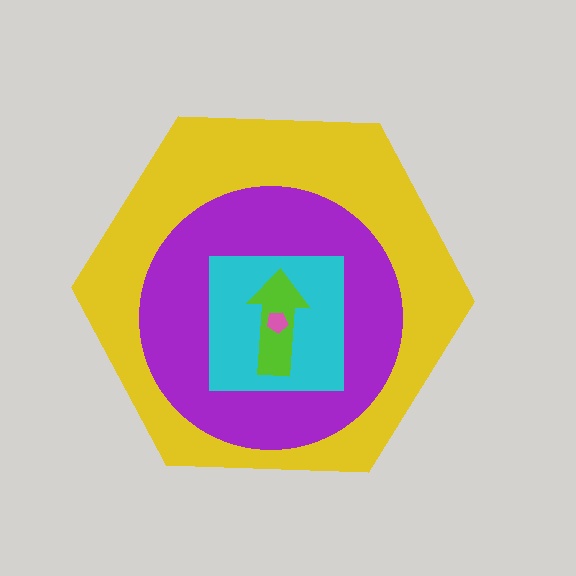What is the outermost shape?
The yellow hexagon.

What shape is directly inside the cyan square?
The lime arrow.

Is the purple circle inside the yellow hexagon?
Yes.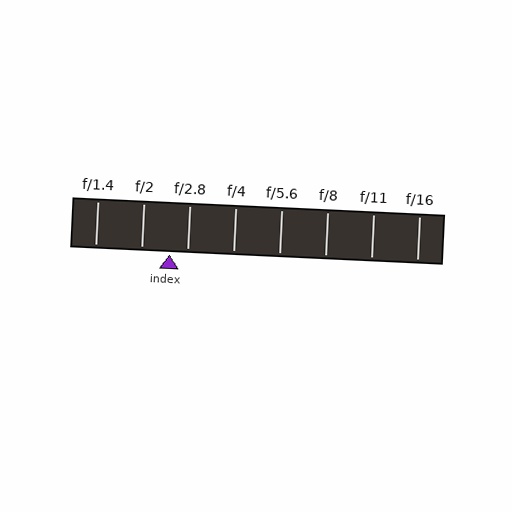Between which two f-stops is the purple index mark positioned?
The index mark is between f/2 and f/2.8.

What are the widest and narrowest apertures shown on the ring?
The widest aperture shown is f/1.4 and the narrowest is f/16.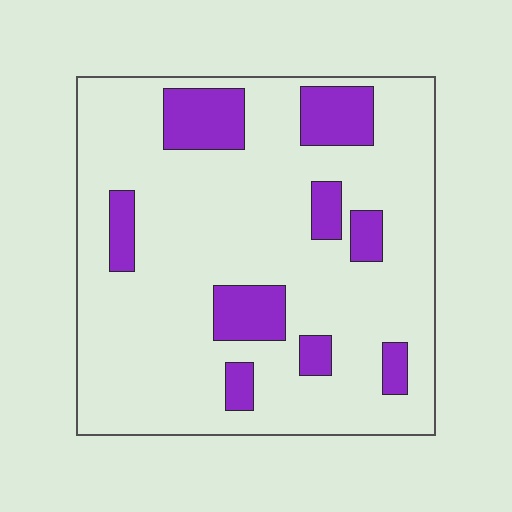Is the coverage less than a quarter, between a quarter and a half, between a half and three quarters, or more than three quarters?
Less than a quarter.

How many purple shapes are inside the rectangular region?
9.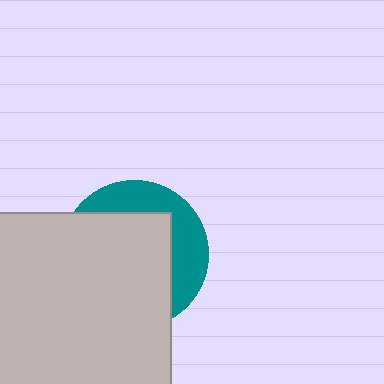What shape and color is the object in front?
The object in front is a light gray square.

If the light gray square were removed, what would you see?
You would see the complete teal circle.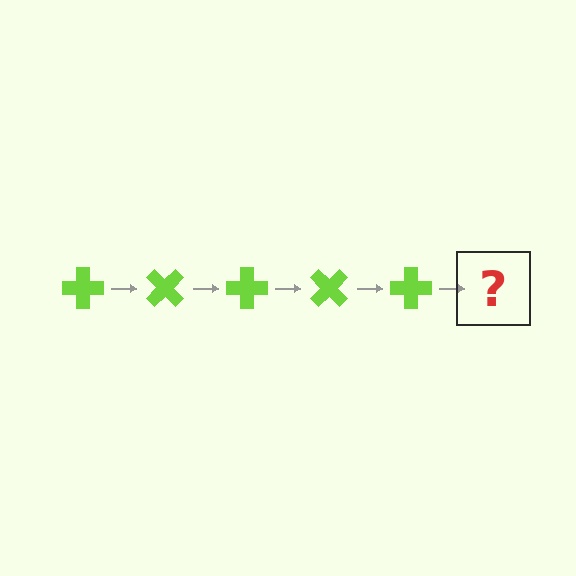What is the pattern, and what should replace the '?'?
The pattern is that the cross rotates 45 degrees each step. The '?' should be a lime cross rotated 225 degrees.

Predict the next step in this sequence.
The next step is a lime cross rotated 225 degrees.